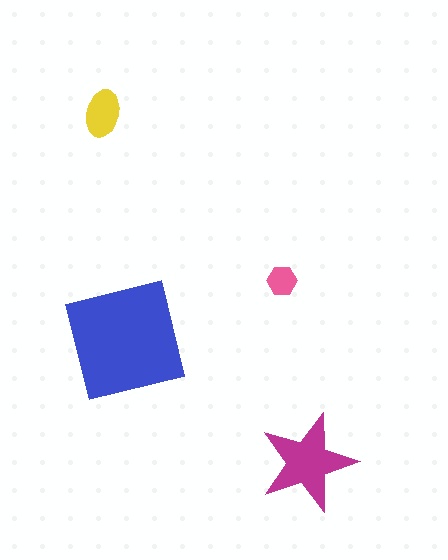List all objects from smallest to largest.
The pink hexagon, the yellow ellipse, the magenta star, the blue square.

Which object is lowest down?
The magenta star is bottommost.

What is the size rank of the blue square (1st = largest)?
1st.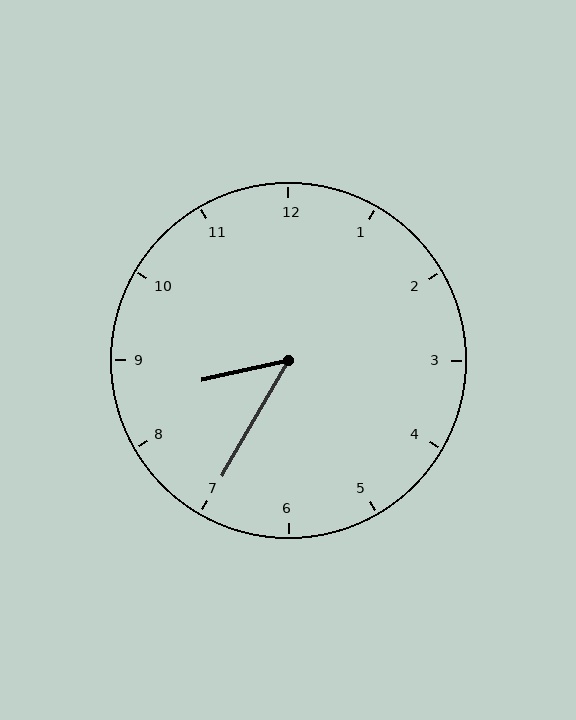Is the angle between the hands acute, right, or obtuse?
It is acute.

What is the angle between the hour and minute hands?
Approximately 48 degrees.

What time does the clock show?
8:35.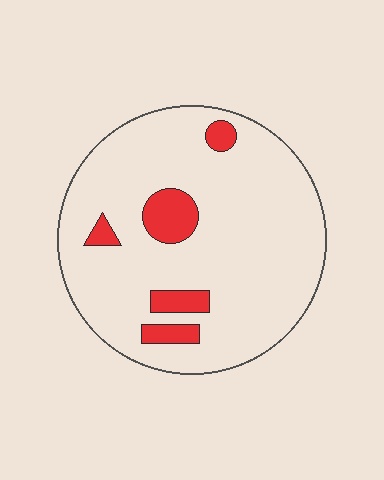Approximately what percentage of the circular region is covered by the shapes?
Approximately 10%.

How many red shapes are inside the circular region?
5.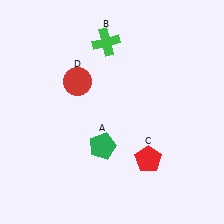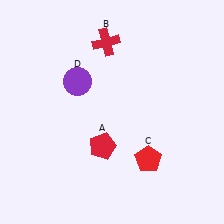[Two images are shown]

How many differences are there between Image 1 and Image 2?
There are 3 differences between the two images.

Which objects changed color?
A changed from green to red. B changed from green to red. D changed from red to purple.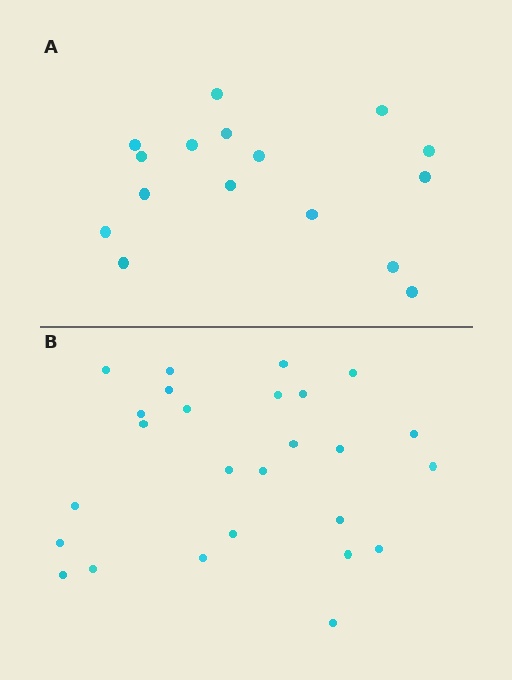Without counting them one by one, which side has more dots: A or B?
Region B (the bottom region) has more dots.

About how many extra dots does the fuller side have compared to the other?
Region B has roughly 10 or so more dots than region A.